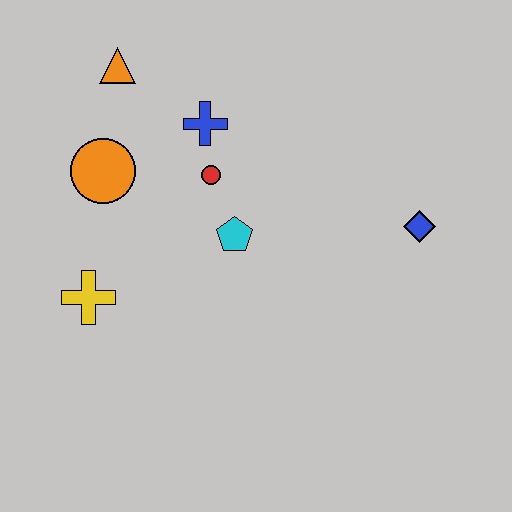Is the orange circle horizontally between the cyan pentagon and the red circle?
No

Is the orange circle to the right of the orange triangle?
No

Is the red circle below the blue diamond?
No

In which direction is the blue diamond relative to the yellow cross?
The blue diamond is to the right of the yellow cross.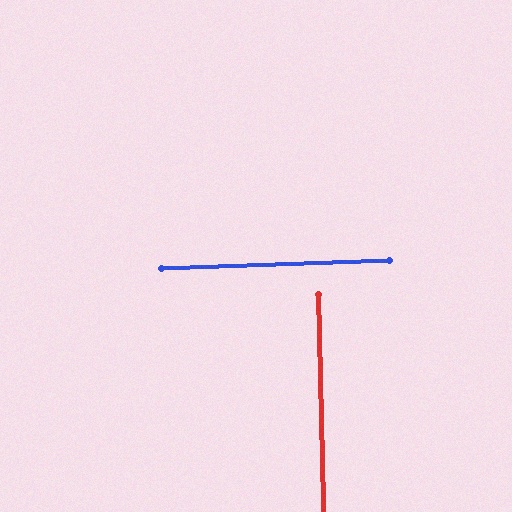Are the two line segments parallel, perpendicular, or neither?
Perpendicular — they meet at approximately 89°.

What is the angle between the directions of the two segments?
Approximately 89 degrees.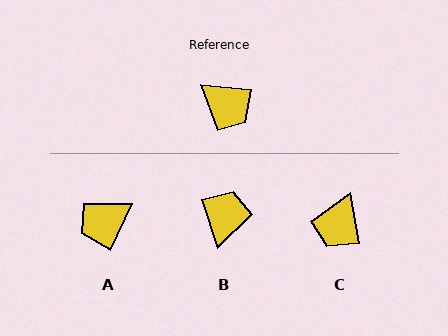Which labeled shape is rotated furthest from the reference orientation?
B, about 114 degrees away.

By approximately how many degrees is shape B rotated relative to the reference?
Approximately 114 degrees counter-clockwise.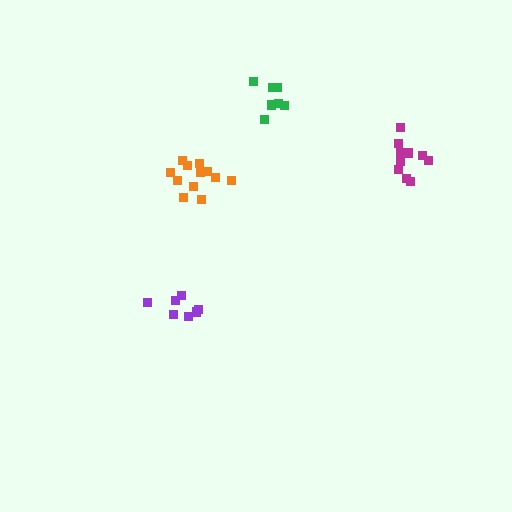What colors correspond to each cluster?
The clusters are colored: green, purple, magenta, orange.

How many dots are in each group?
Group 1: 7 dots, Group 2: 7 dots, Group 3: 10 dots, Group 4: 12 dots (36 total).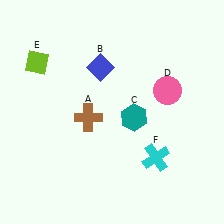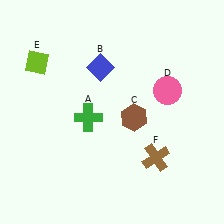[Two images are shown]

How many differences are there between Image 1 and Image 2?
There are 3 differences between the two images.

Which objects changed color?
A changed from brown to green. C changed from teal to brown. F changed from cyan to brown.